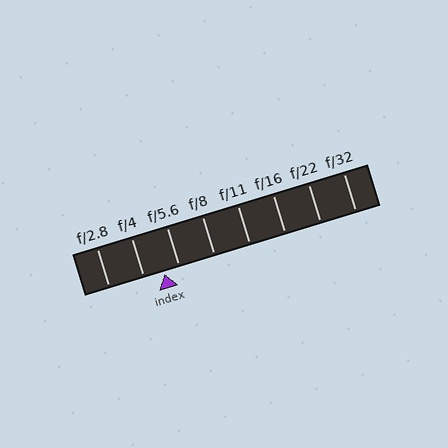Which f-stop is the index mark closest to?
The index mark is closest to f/5.6.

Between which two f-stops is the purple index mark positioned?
The index mark is between f/4 and f/5.6.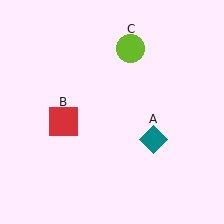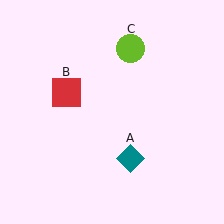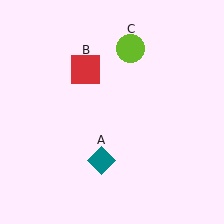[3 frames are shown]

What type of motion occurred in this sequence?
The teal diamond (object A), red square (object B) rotated clockwise around the center of the scene.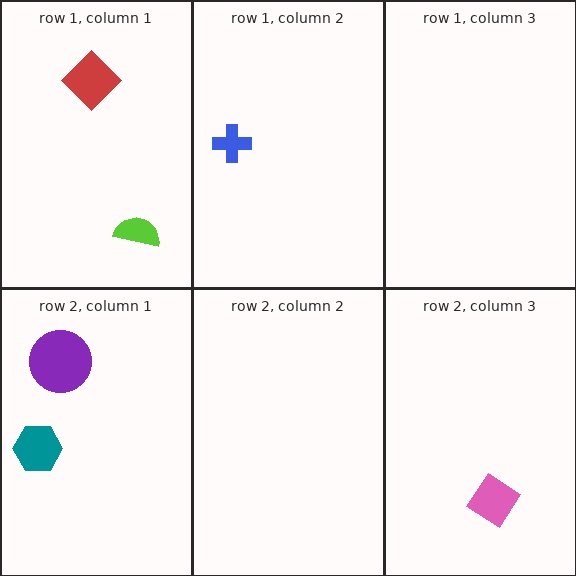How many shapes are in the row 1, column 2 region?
1.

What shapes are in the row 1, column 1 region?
The red diamond, the lime semicircle.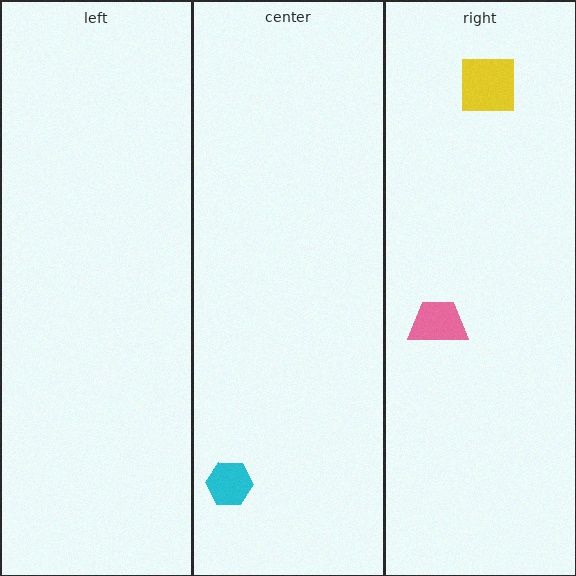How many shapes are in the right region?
2.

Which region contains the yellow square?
The right region.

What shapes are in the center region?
The cyan hexagon.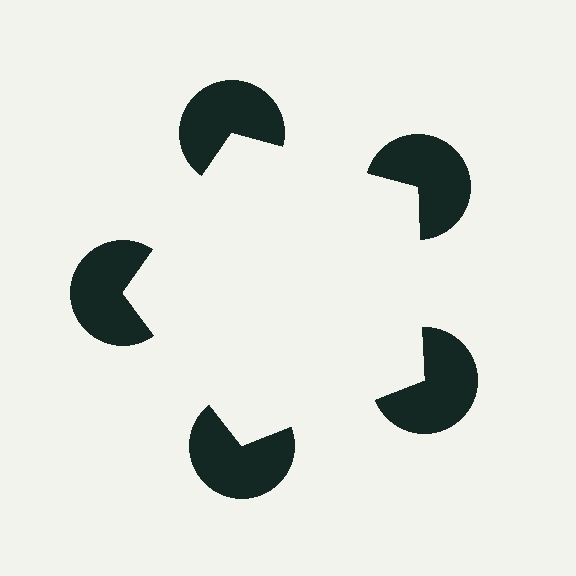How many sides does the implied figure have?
5 sides.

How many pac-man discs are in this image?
There are 5 — one at each vertex of the illusory pentagon.